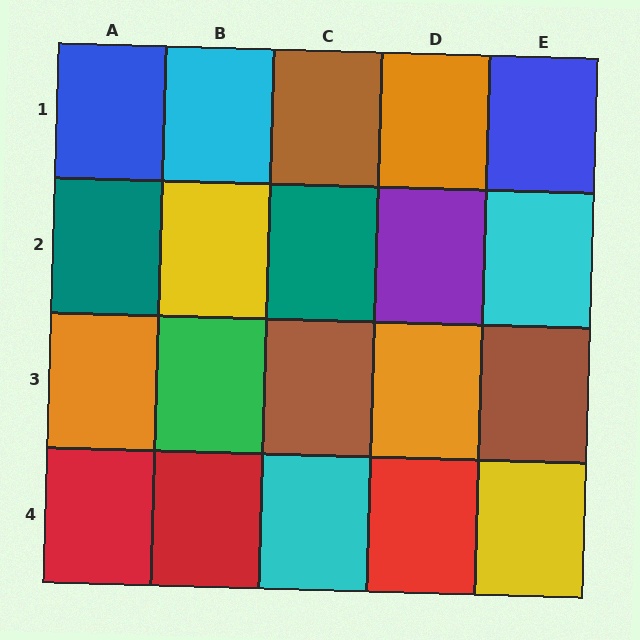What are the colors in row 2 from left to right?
Teal, yellow, teal, purple, cyan.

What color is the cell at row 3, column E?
Brown.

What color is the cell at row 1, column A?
Blue.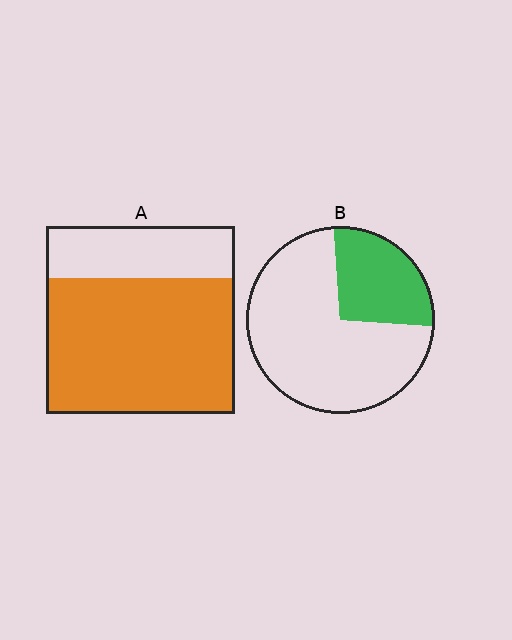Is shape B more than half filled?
No.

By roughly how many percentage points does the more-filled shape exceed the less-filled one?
By roughly 45 percentage points (A over B).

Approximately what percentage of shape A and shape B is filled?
A is approximately 70% and B is approximately 25%.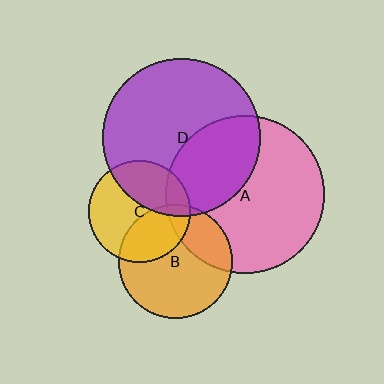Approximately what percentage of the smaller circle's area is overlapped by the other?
Approximately 35%.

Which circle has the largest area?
Circle A (pink).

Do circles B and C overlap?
Yes.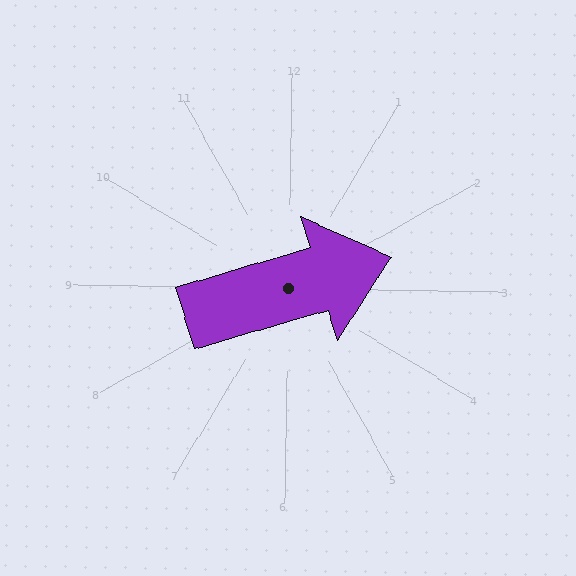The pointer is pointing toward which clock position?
Roughly 2 o'clock.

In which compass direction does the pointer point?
East.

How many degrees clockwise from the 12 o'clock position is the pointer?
Approximately 73 degrees.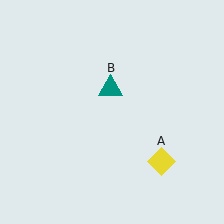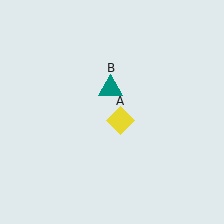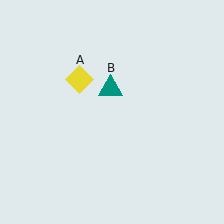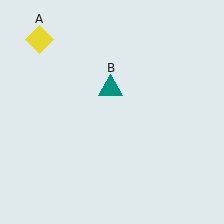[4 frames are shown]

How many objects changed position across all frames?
1 object changed position: yellow diamond (object A).